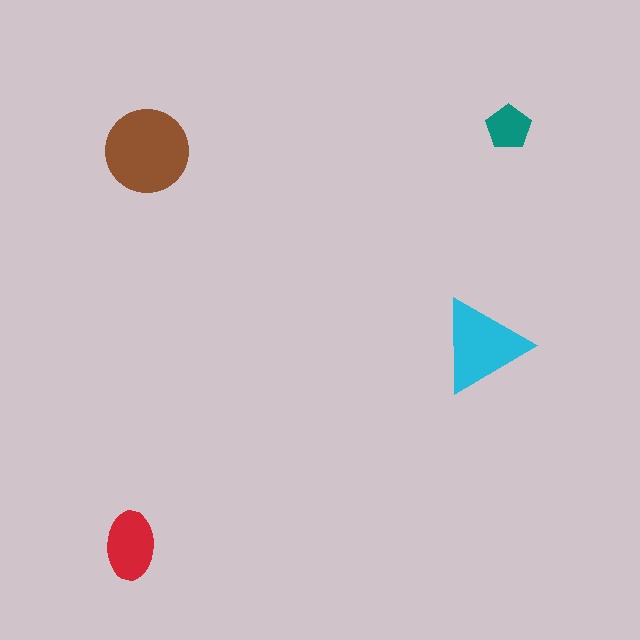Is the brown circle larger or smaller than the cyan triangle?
Larger.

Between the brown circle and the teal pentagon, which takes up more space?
The brown circle.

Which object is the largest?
The brown circle.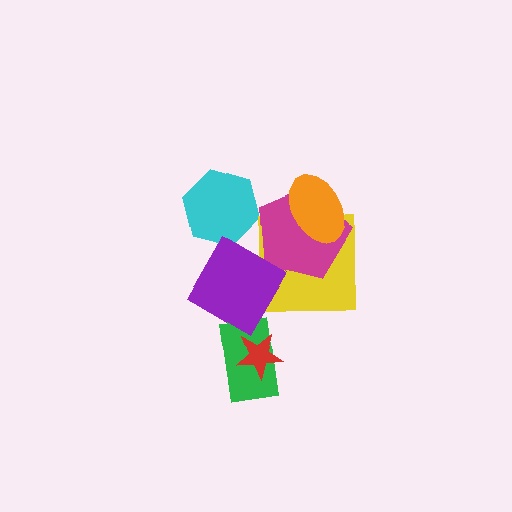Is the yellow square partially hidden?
Yes, it is partially covered by another shape.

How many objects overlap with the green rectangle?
1 object overlaps with the green rectangle.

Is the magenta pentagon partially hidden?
Yes, it is partially covered by another shape.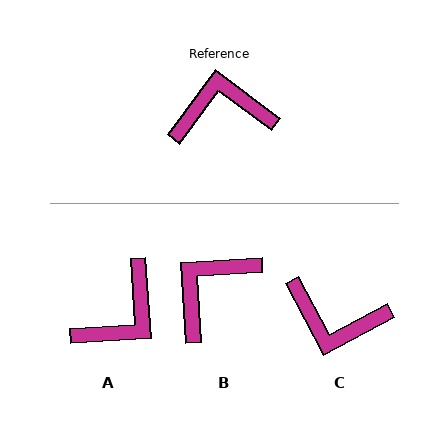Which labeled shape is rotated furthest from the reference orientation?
C, about 155 degrees away.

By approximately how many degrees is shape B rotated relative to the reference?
Approximately 40 degrees counter-clockwise.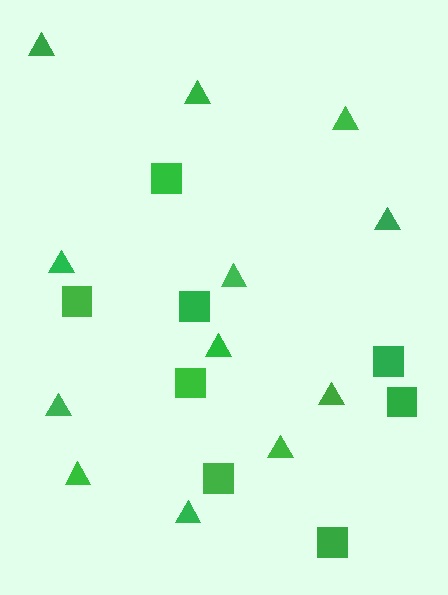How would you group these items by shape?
There are 2 groups: one group of triangles (12) and one group of squares (8).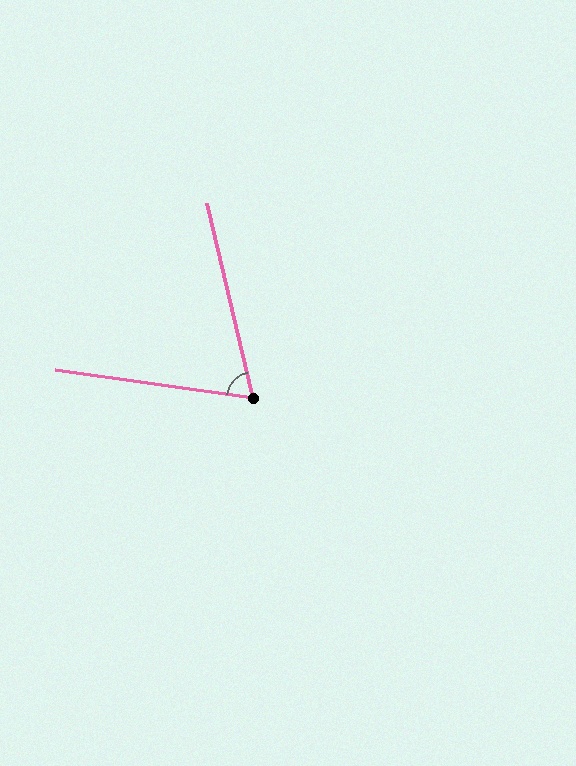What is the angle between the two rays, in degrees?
Approximately 69 degrees.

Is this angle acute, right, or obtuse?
It is acute.